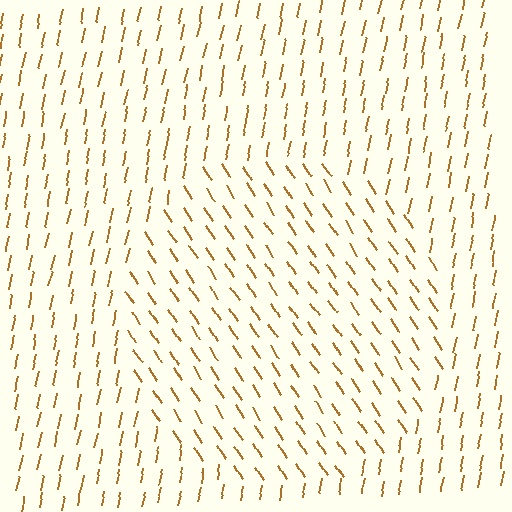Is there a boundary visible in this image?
Yes, there is a texture boundary formed by a change in line orientation.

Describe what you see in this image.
The image is filled with small brown line segments. A circle region in the image has lines oriented differently from the surrounding lines, creating a visible texture boundary.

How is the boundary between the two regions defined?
The boundary is defined purely by a change in line orientation (approximately 45 degrees difference). All lines are the same color and thickness.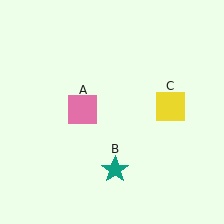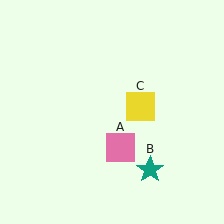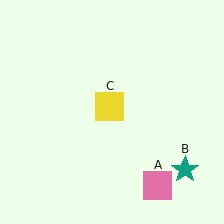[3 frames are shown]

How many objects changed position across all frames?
3 objects changed position: pink square (object A), teal star (object B), yellow square (object C).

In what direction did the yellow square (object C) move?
The yellow square (object C) moved left.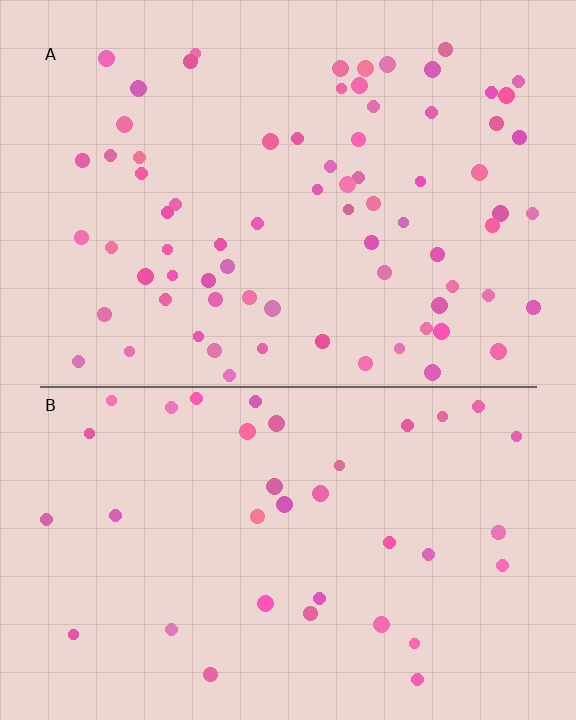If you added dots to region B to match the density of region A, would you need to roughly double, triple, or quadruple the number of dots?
Approximately double.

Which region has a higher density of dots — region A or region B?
A (the top).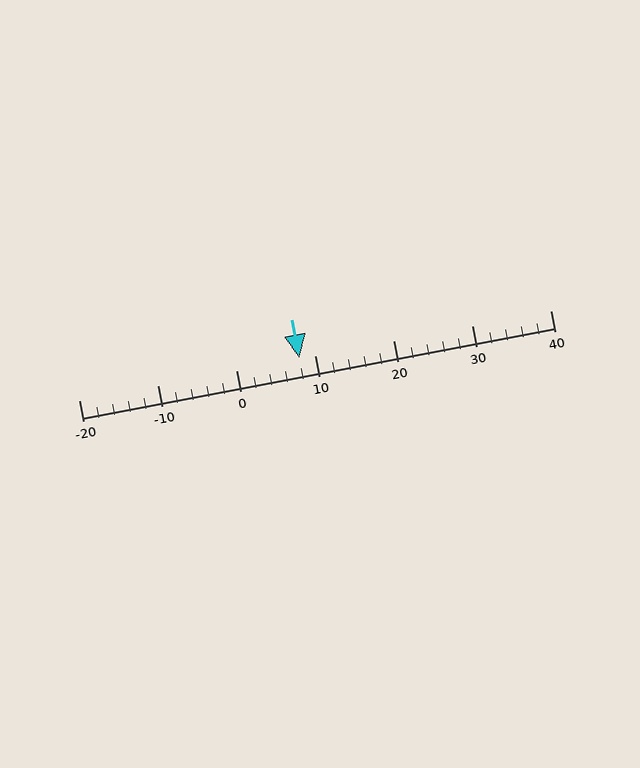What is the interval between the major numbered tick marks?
The major tick marks are spaced 10 units apart.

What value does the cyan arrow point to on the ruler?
The cyan arrow points to approximately 8.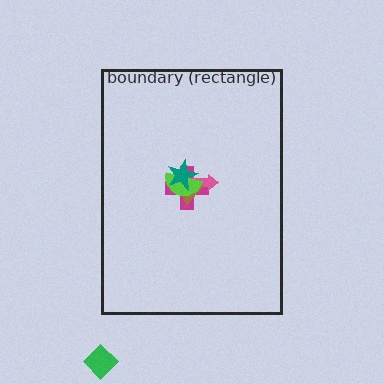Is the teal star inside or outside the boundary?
Inside.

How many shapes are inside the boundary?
5 inside, 1 outside.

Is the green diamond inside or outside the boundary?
Outside.